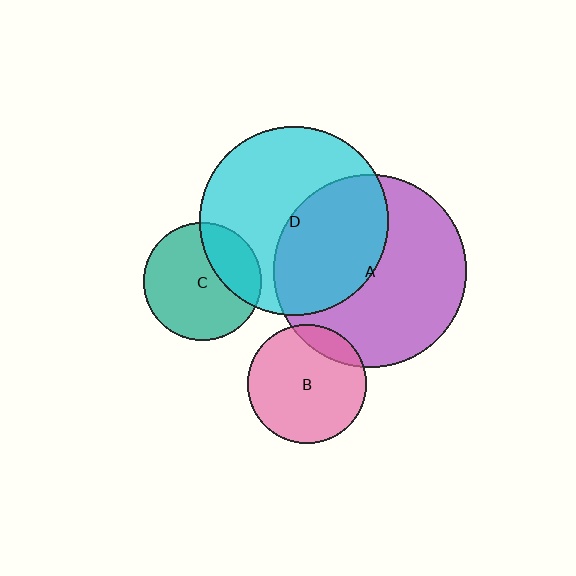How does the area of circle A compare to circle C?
Approximately 2.7 times.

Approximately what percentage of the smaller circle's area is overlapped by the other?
Approximately 15%.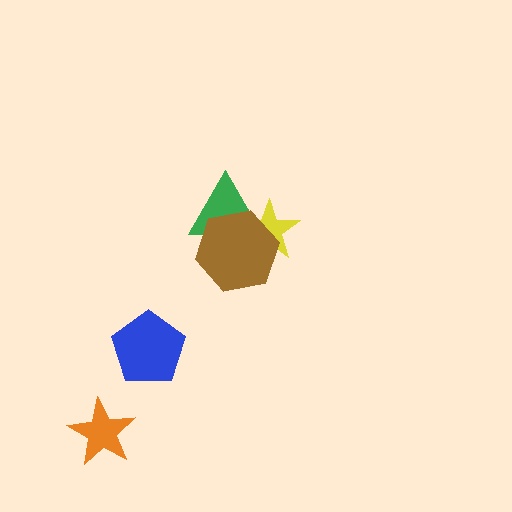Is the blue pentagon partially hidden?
No, no other shape covers it.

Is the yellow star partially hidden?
Yes, it is partially covered by another shape.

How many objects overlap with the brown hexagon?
2 objects overlap with the brown hexagon.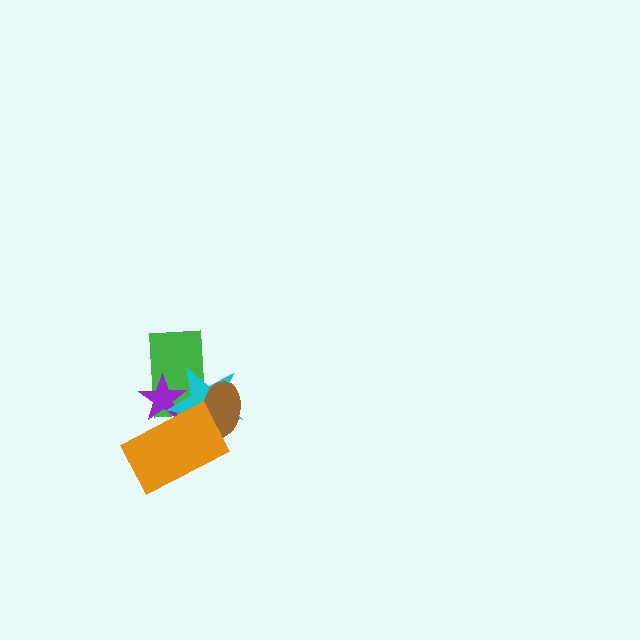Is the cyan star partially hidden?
Yes, it is partially covered by another shape.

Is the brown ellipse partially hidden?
Yes, it is partially covered by another shape.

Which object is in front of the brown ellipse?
The orange rectangle is in front of the brown ellipse.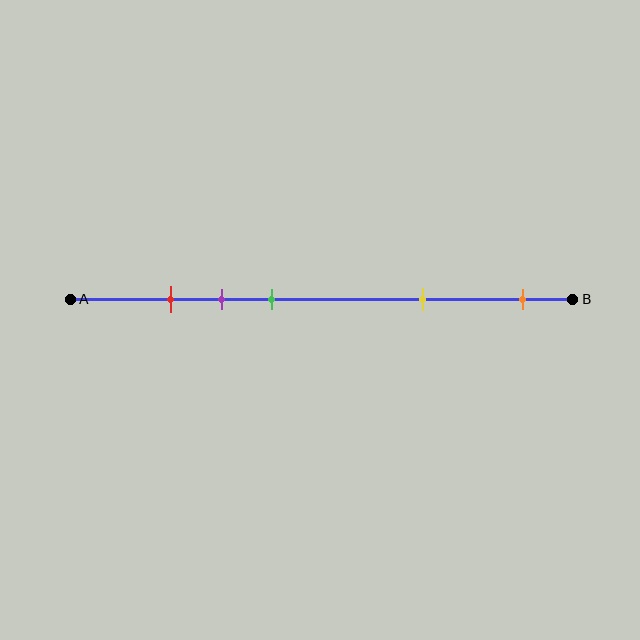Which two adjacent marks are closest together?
The red and purple marks are the closest adjacent pair.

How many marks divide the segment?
There are 5 marks dividing the segment.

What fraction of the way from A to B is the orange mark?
The orange mark is approximately 90% (0.9) of the way from A to B.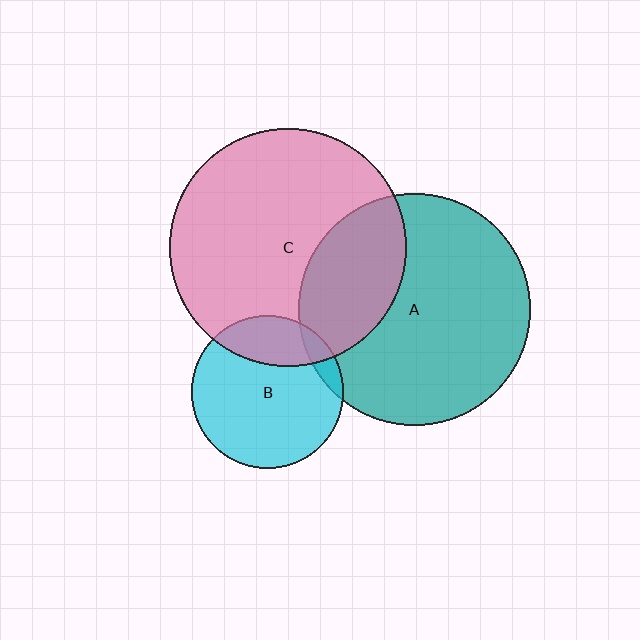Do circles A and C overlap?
Yes.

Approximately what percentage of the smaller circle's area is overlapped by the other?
Approximately 30%.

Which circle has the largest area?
Circle C (pink).